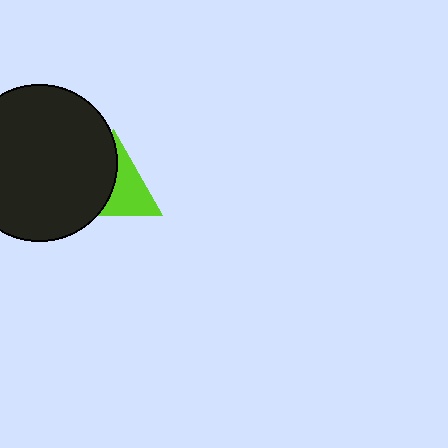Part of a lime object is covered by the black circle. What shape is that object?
It is a triangle.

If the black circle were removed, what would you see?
You would see the complete lime triangle.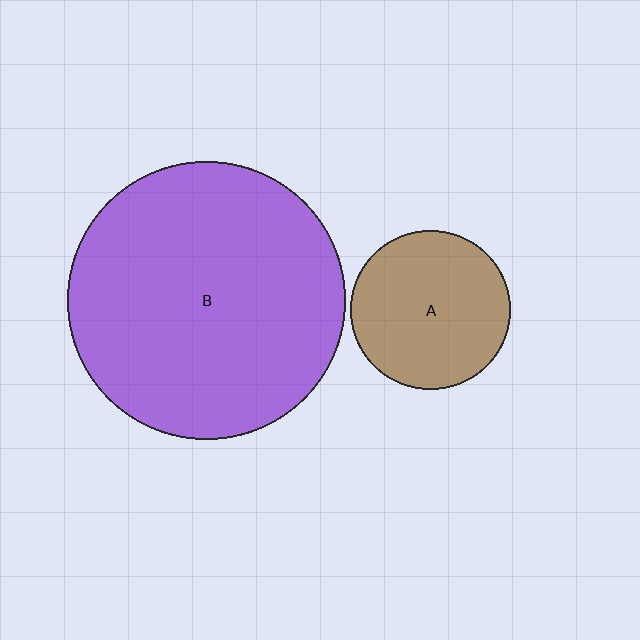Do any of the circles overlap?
No, none of the circles overlap.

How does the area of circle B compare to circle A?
Approximately 3.0 times.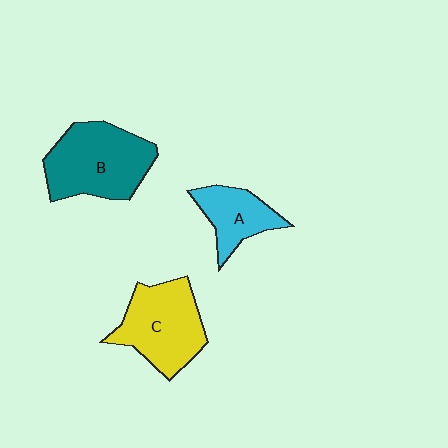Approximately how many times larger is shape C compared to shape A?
Approximately 1.6 times.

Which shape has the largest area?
Shape B (teal).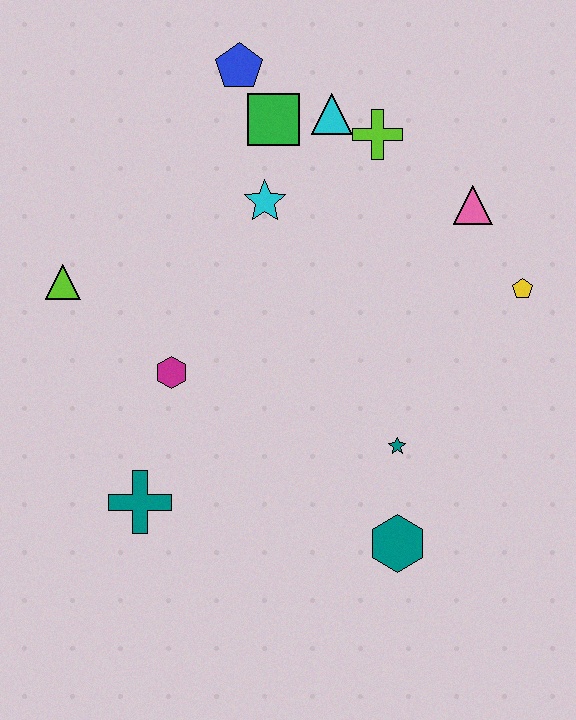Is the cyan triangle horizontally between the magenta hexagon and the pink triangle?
Yes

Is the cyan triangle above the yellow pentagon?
Yes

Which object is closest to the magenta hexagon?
The teal cross is closest to the magenta hexagon.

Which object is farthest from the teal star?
The blue pentagon is farthest from the teal star.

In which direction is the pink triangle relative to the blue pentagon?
The pink triangle is to the right of the blue pentagon.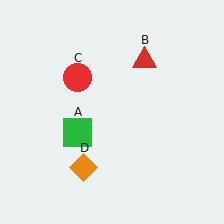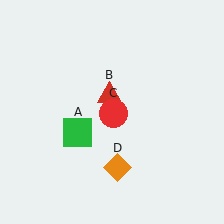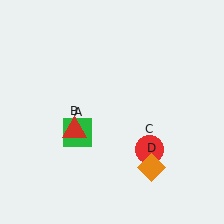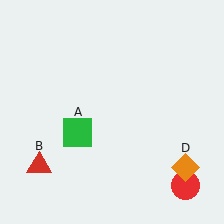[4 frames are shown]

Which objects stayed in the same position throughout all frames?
Green square (object A) remained stationary.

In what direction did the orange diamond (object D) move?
The orange diamond (object D) moved right.